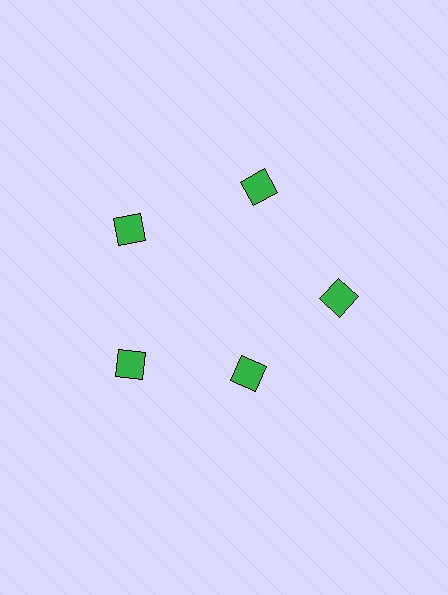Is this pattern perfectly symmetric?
No. The 5 green squares are arranged in a ring, but one element near the 5 o'clock position is pulled inward toward the center, breaking the 5-fold rotational symmetry.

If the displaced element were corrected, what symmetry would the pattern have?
It would have 5-fold rotational symmetry — the pattern would map onto itself every 72 degrees.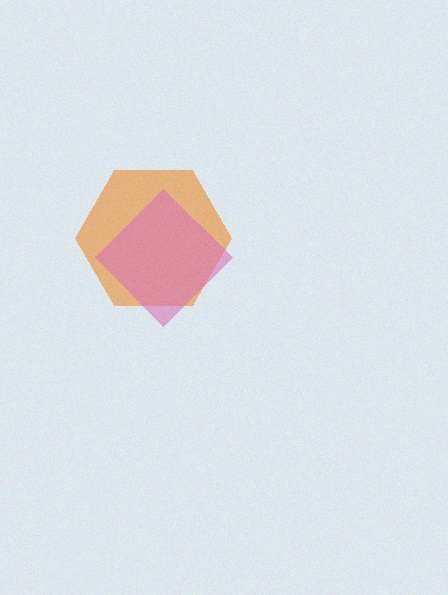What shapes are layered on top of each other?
The layered shapes are: an orange hexagon, a pink diamond.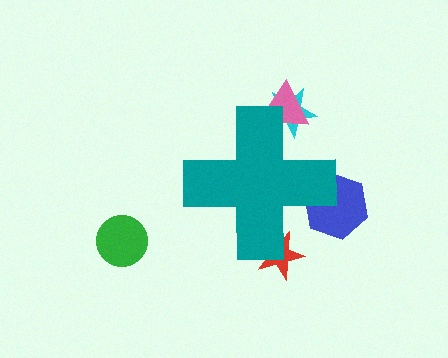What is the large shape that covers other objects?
A teal cross.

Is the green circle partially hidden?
No, the green circle is fully visible.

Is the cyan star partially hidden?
Yes, the cyan star is partially hidden behind the teal cross.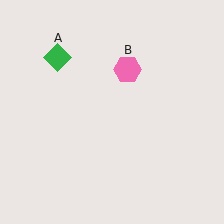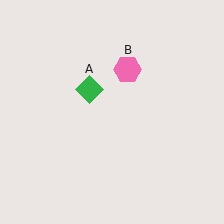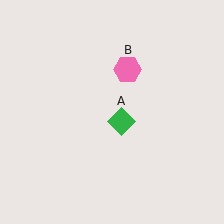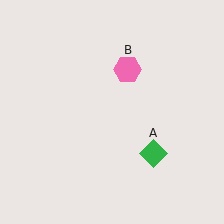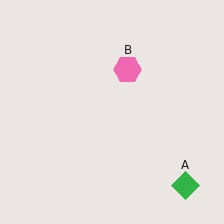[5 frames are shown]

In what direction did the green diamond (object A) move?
The green diamond (object A) moved down and to the right.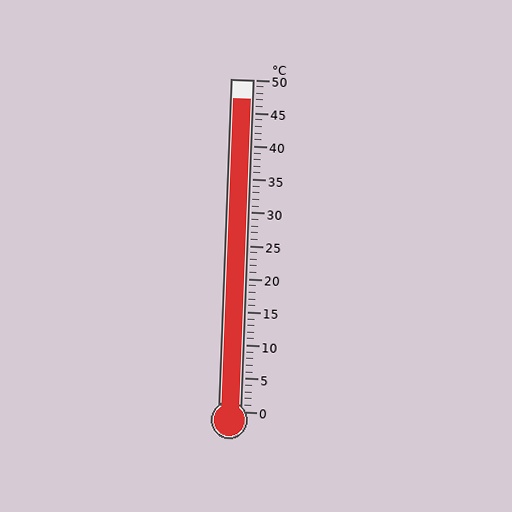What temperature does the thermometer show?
The thermometer shows approximately 47°C.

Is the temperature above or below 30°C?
The temperature is above 30°C.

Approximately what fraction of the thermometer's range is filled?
The thermometer is filled to approximately 95% of its range.